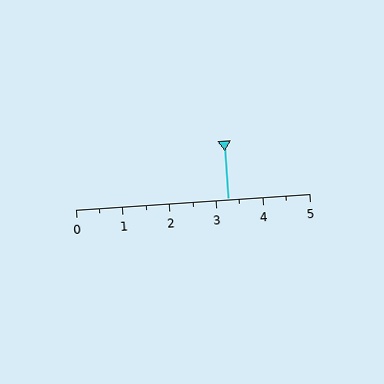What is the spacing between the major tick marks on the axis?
The major ticks are spaced 1 apart.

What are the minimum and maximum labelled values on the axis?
The axis runs from 0 to 5.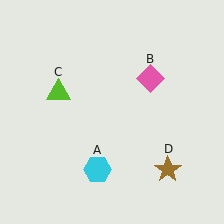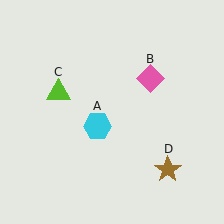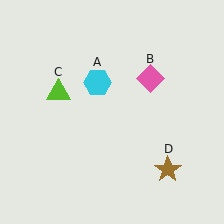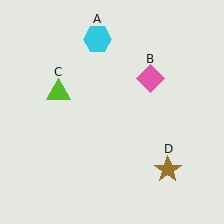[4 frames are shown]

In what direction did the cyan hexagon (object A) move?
The cyan hexagon (object A) moved up.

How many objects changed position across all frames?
1 object changed position: cyan hexagon (object A).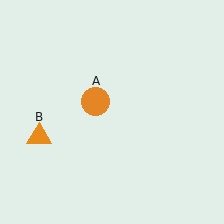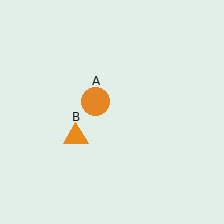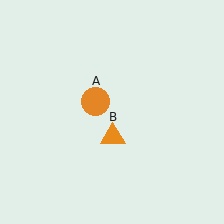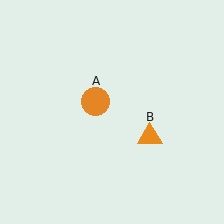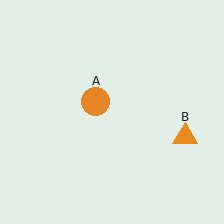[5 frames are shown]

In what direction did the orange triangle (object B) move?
The orange triangle (object B) moved right.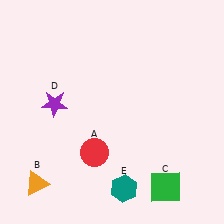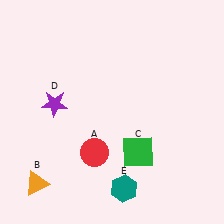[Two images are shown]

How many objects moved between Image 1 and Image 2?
1 object moved between the two images.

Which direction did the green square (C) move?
The green square (C) moved up.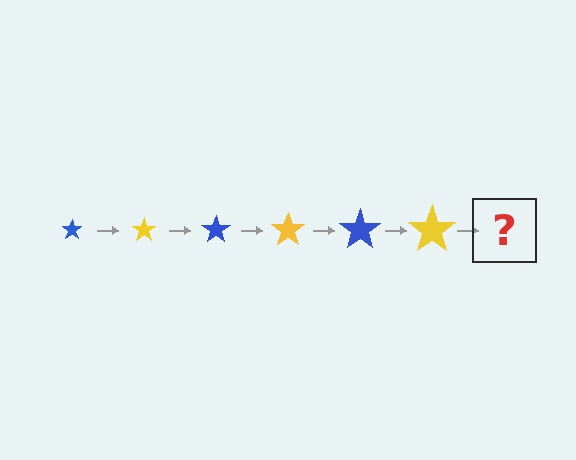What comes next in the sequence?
The next element should be a blue star, larger than the previous one.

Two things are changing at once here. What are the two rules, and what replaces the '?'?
The two rules are that the star grows larger each step and the color cycles through blue and yellow. The '?' should be a blue star, larger than the previous one.